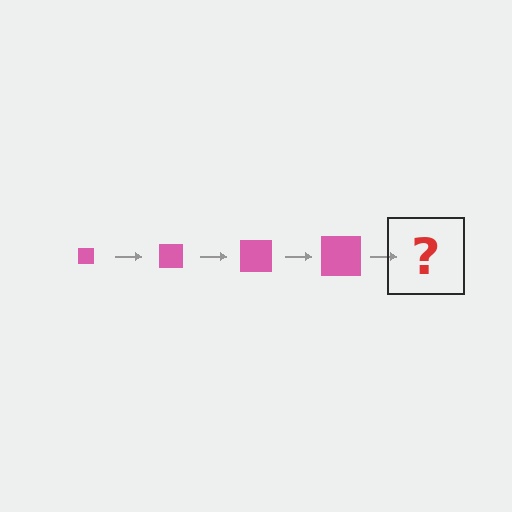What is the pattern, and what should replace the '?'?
The pattern is that the square gets progressively larger each step. The '?' should be a pink square, larger than the previous one.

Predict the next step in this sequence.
The next step is a pink square, larger than the previous one.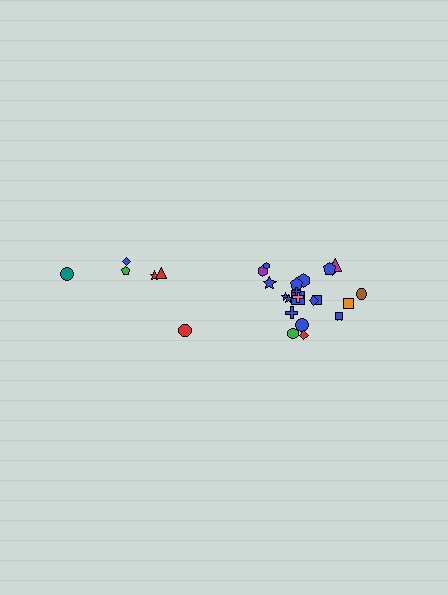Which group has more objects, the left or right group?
The right group.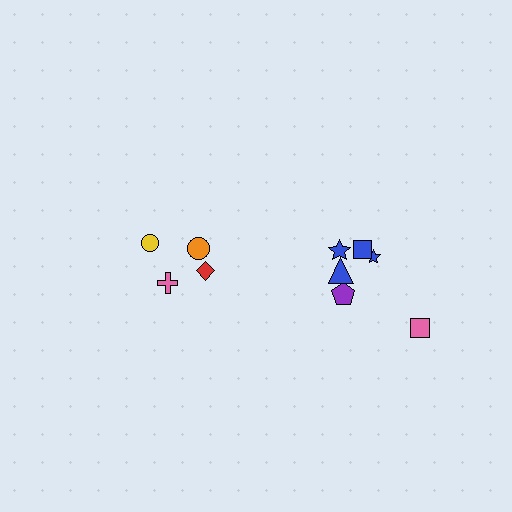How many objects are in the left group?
There are 4 objects.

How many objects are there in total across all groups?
There are 10 objects.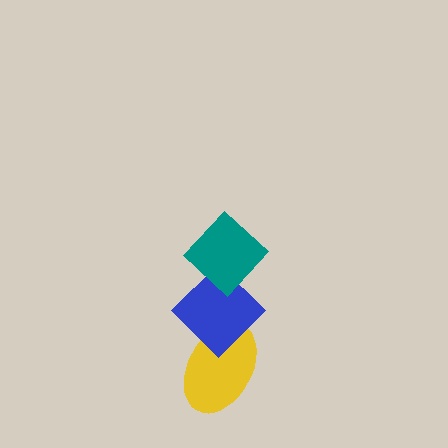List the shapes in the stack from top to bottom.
From top to bottom: the teal diamond, the blue diamond, the yellow ellipse.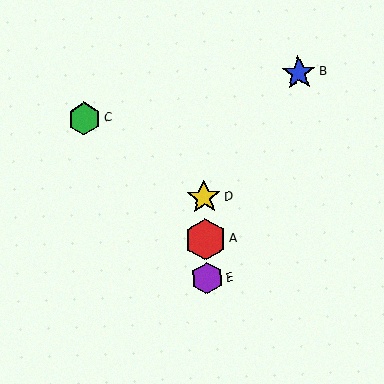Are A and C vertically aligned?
No, A is at x≈206 and C is at x≈85.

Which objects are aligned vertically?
Objects A, D, E are aligned vertically.